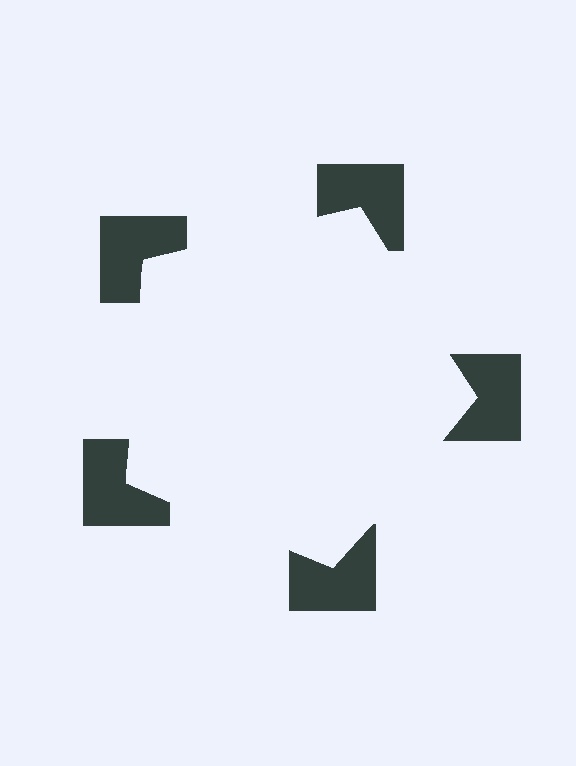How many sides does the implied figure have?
5 sides.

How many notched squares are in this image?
There are 5 — one at each vertex of the illusory pentagon.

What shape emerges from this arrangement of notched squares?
An illusory pentagon — its edges are inferred from the aligned wedge cuts in the notched squares, not physically drawn.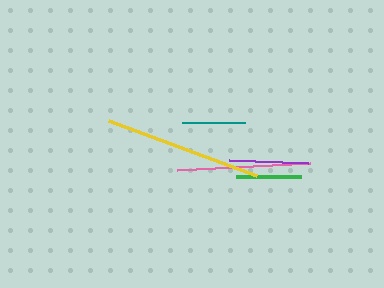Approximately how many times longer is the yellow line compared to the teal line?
The yellow line is approximately 2.5 times the length of the teal line.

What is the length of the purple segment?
The purple segment is approximately 79 pixels long.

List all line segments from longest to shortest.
From longest to shortest: yellow, pink, purple, green, teal.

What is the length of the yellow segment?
The yellow segment is approximately 157 pixels long.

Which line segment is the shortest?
The teal line is the shortest at approximately 63 pixels.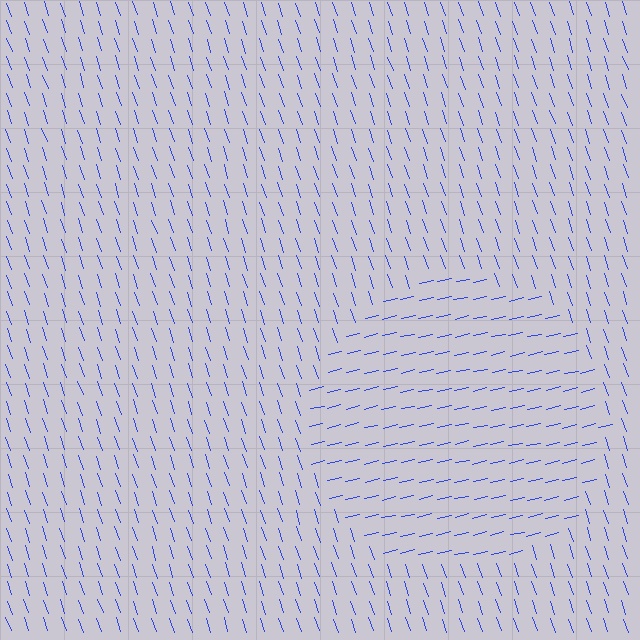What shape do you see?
I see a circle.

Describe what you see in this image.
The image is filled with small blue line segments. A circle region in the image has lines oriented differently from the surrounding lines, creating a visible texture boundary.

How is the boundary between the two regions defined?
The boundary is defined purely by a change in line orientation (approximately 84 degrees difference). All lines are the same color and thickness.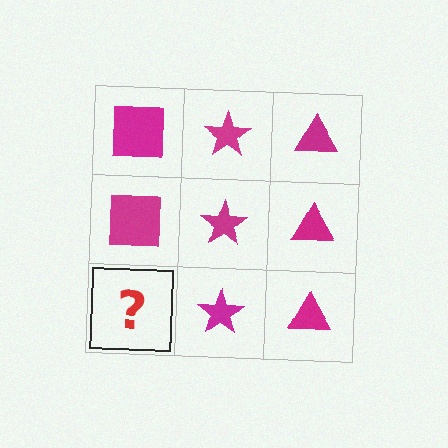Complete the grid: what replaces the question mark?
The question mark should be replaced with a magenta square.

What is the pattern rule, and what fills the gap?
The rule is that each column has a consistent shape. The gap should be filled with a magenta square.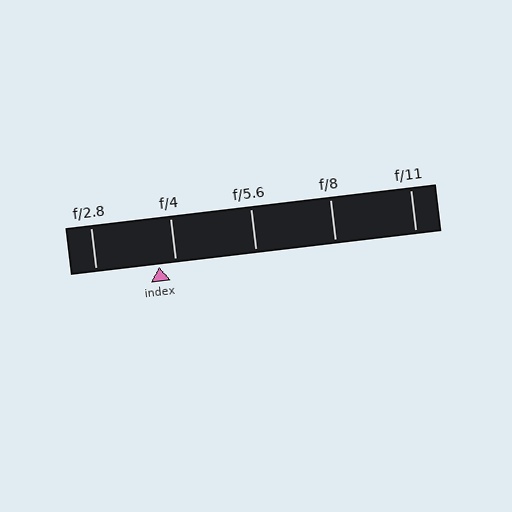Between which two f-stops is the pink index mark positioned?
The index mark is between f/2.8 and f/4.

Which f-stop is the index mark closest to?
The index mark is closest to f/4.